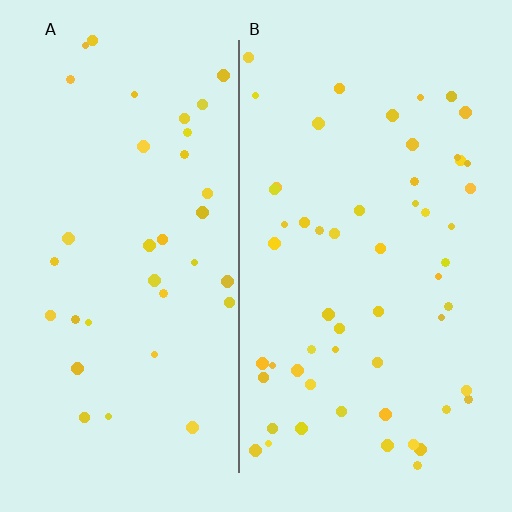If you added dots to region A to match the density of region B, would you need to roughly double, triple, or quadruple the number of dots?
Approximately double.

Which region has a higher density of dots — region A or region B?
B (the right).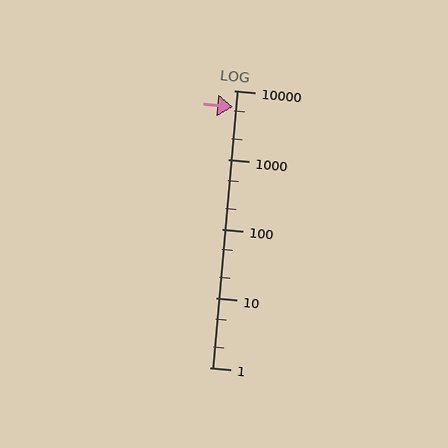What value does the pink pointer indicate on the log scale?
The pointer indicates approximately 5700.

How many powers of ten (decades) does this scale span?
The scale spans 4 decades, from 1 to 10000.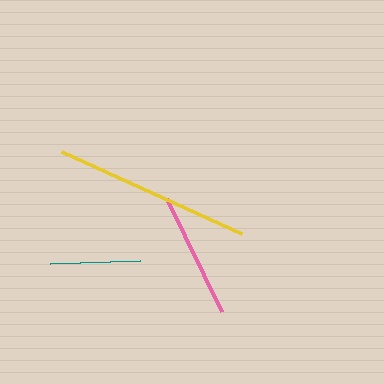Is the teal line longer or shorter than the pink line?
The pink line is longer than the teal line.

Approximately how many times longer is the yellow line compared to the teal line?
The yellow line is approximately 2.2 times the length of the teal line.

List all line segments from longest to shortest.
From longest to shortest: yellow, pink, teal.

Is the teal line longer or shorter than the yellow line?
The yellow line is longer than the teal line.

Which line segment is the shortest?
The teal line is the shortest at approximately 90 pixels.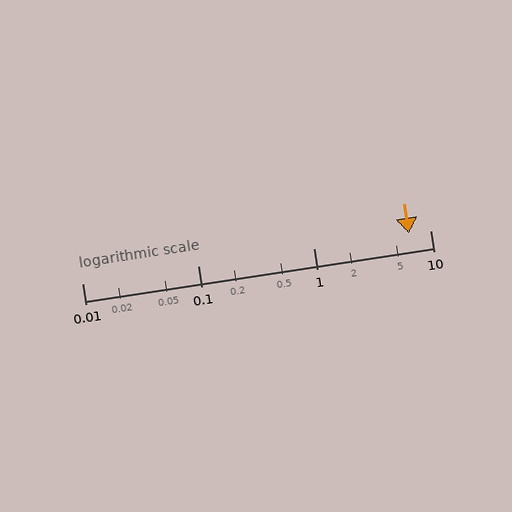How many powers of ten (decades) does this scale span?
The scale spans 3 decades, from 0.01 to 10.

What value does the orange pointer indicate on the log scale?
The pointer indicates approximately 6.6.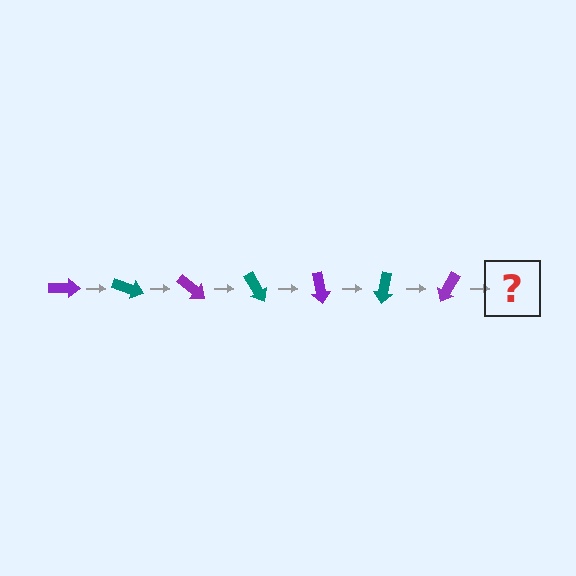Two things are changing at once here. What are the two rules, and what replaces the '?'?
The two rules are that it rotates 20 degrees each step and the color cycles through purple and teal. The '?' should be a teal arrow, rotated 140 degrees from the start.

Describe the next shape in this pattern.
It should be a teal arrow, rotated 140 degrees from the start.